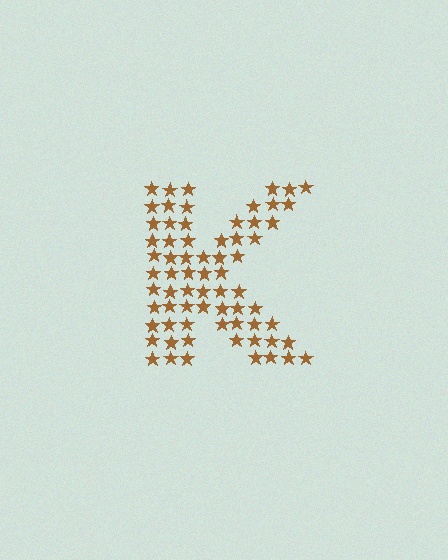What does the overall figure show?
The overall figure shows the letter K.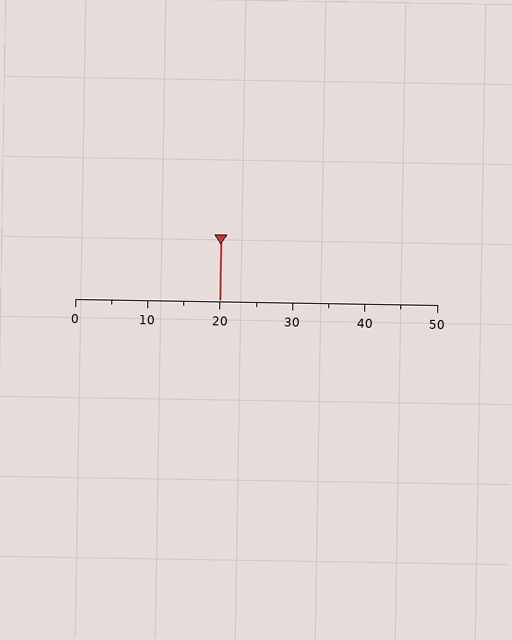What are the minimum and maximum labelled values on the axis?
The axis runs from 0 to 50.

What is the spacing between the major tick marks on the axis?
The major ticks are spaced 10 apart.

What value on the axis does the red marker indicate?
The marker indicates approximately 20.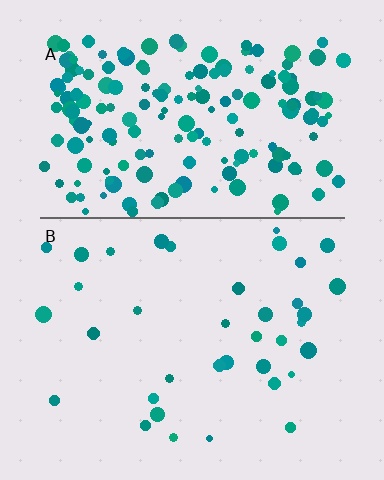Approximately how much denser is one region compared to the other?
Approximately 4.9× — region A over region B.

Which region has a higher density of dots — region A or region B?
A (the top).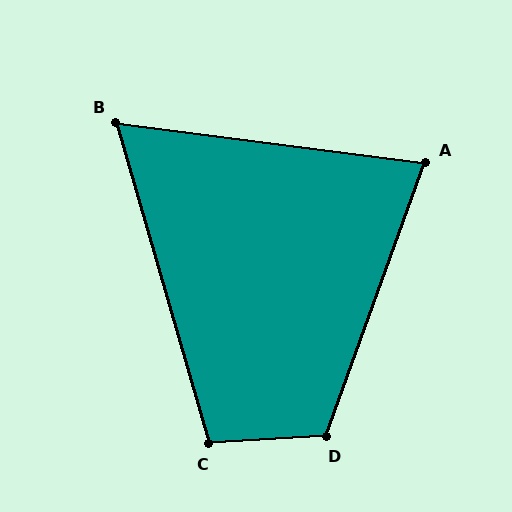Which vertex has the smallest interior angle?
B, at approximately 67 degrees.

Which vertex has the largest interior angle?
D, at approximately 113 degrees.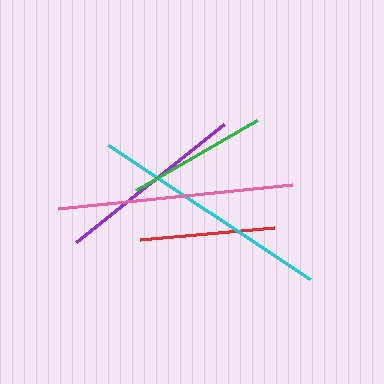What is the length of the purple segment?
The purple segment is approximately 189 pixels long.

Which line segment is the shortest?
The red line is the shortest at approximately 134 pixels.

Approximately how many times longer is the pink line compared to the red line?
The pink line is approximately 1.8 times the length of the red line.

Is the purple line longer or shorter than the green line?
The purple line is longer than the green line.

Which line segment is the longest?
The cyan line is the longest at approximately 242 pixels.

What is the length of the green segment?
The green segment is approximately 139 pixels long.